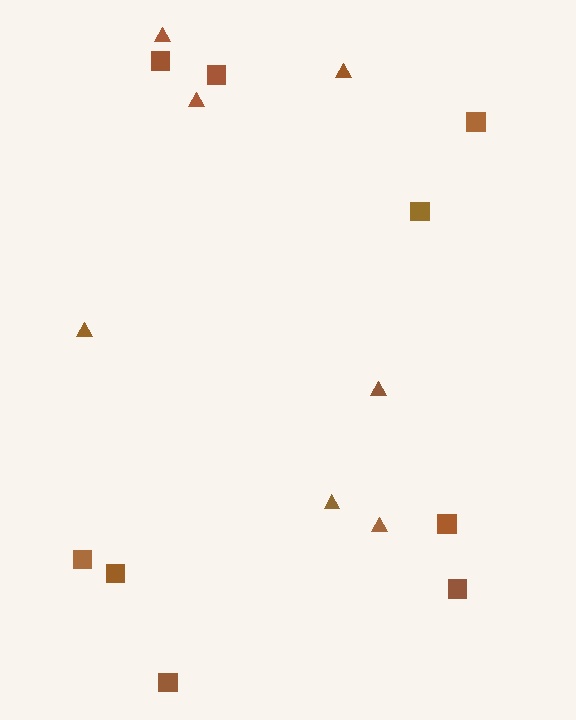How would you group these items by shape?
There are 2 groups: one group of triangles (7) and one group of squares (9).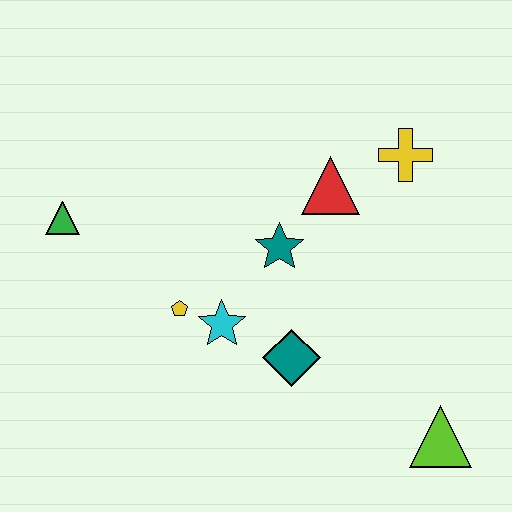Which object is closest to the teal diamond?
The cyan star is closest to the teal diamond.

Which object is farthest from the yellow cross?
The green triangle is farthest from the yellow cross.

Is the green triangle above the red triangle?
No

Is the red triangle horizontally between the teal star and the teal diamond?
No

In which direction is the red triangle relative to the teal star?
The red triangle is above the teal star.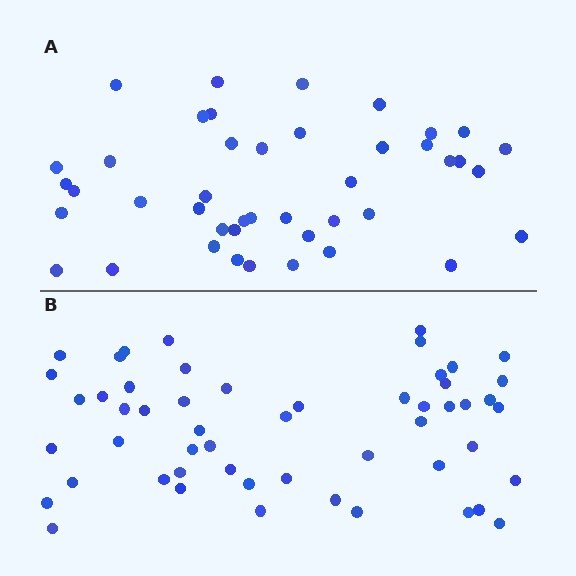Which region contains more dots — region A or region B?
Region B (the bottom region) has more dots.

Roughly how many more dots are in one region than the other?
Region B has roughly 10 or so more dots than region A.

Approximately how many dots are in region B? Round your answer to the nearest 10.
About 50 dots. (The exact count is 53, which rounds to 50.)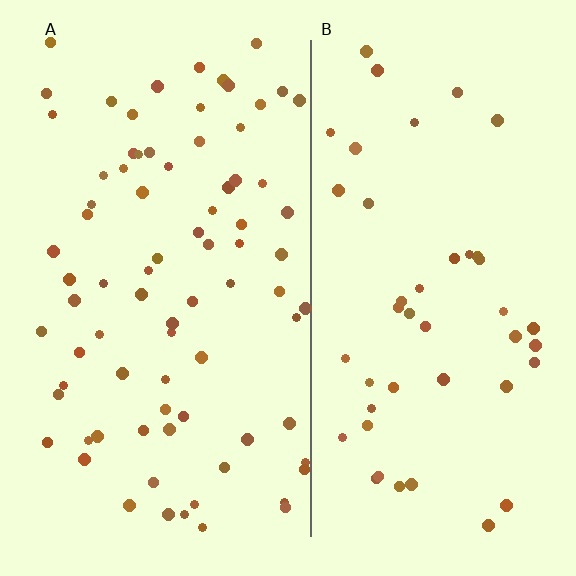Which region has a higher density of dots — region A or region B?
A (the left).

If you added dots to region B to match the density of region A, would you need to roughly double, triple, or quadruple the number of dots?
Approximately double.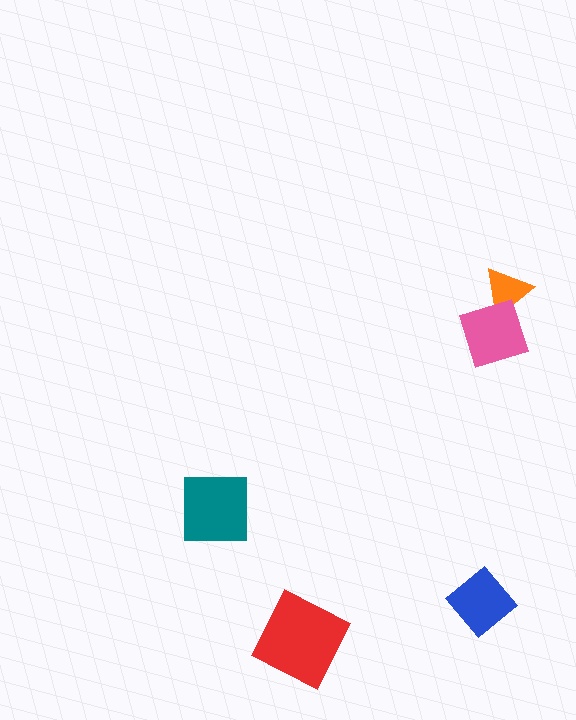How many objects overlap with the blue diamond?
0 objects overlap with the blue diamond.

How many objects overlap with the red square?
0 objects overlap with the red square.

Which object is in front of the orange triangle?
The pink diamond is in front of the orange triangle.